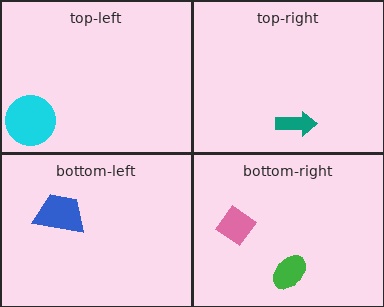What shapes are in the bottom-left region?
The blue trapezoid.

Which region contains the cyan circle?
The top-left region.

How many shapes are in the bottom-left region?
1.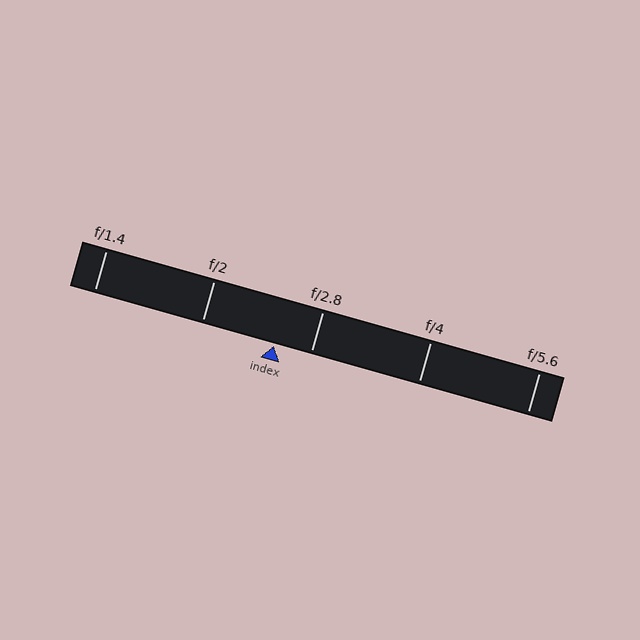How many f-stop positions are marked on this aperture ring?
There are 5 f-stop positions marked.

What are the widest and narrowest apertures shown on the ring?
The widest aperture shown is f/1.4 and the narrowest is f/5.6.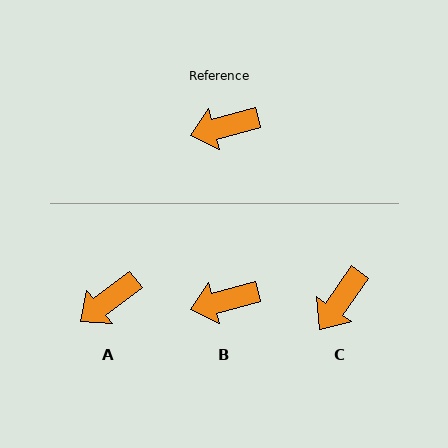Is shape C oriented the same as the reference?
No, it is off by about 40 degrees.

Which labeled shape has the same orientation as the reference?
B.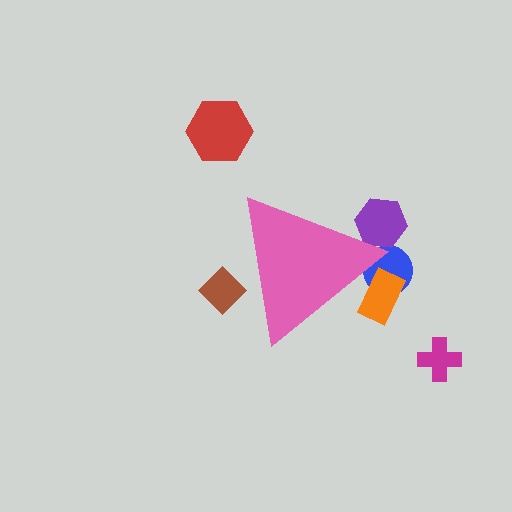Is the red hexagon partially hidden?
No, the red hexagon is fully visible.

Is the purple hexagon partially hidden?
Yes, the purple hexagon is partially hidden behind the pink triangle.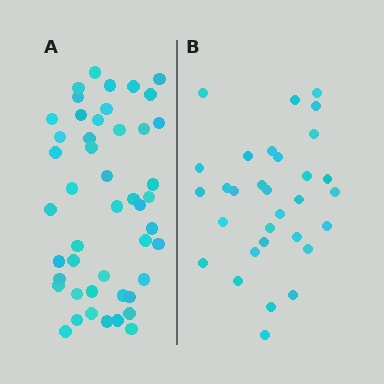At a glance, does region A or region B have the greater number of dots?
Region A (the left region) has more dots.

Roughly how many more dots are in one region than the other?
Region A has approximately 15 more dots than region B.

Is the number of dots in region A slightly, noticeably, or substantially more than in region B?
Region A has substantially more. The ratio is roughly 1.5 to 1.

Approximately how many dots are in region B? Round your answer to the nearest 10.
About 30 dots. (The exact count is 31, which rounds to 30.)